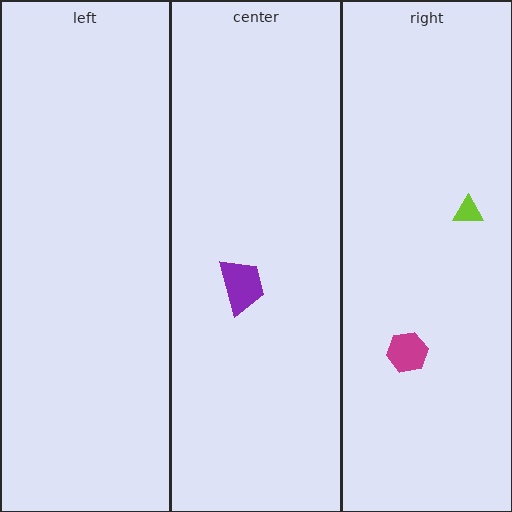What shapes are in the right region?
The lime triangle, the magenta hexagon.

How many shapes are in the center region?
1.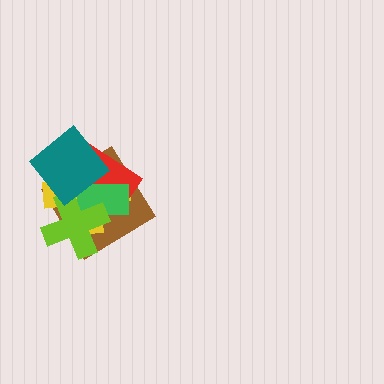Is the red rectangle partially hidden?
Yes, it is partially covered by another shape.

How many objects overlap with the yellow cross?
5 objects overlap with the yellow cross.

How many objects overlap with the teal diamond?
4 objects overlap with the teal diamond.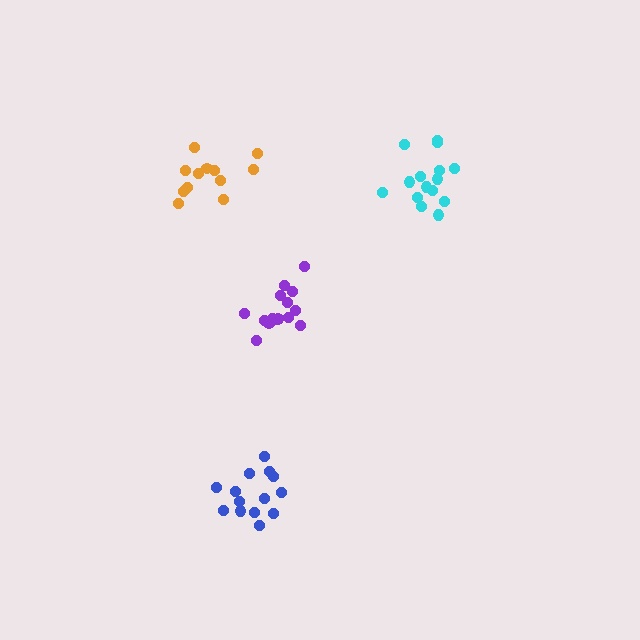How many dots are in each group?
Group 1: 15 dots, Group 2: 12 dots, Group 3: 14 dots, Group 4: 15 dots (56 total).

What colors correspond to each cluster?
The clusters are colored: cyan, orange, blue, purple.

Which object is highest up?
The orange cluster is topmost.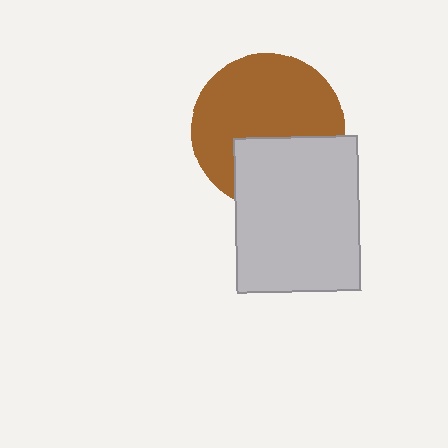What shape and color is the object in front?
The object in front is a light gray rectangle.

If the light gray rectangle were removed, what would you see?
You would see the complete brown circle.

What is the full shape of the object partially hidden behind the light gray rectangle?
The partially hidden object is a brown circle.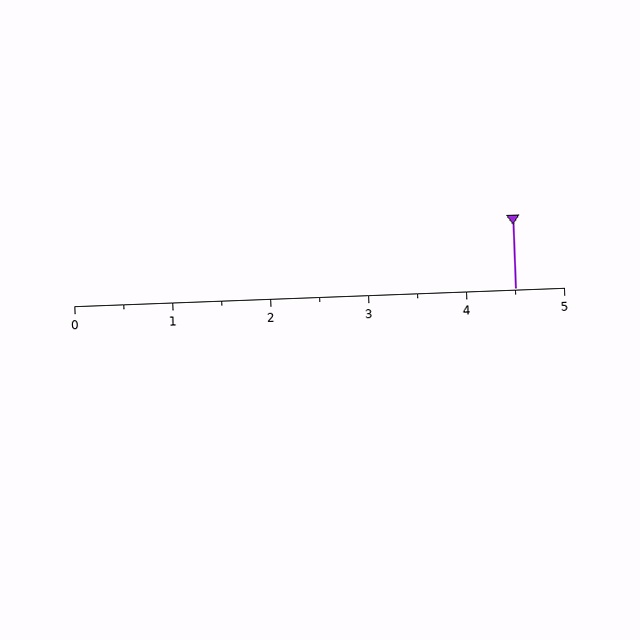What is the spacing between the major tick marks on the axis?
The major ticks are spaced 1 apart.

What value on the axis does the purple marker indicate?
The marker indicates approximately 4.5.